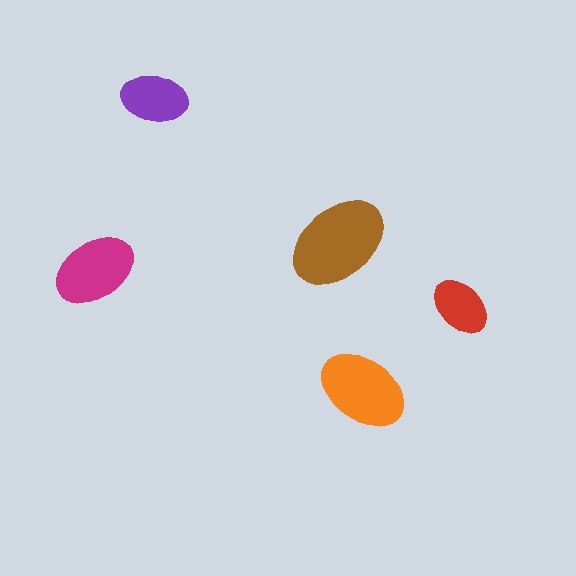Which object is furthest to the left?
The magenta ellipse is leftmost.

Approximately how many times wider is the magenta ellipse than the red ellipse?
About 1.5 times wider.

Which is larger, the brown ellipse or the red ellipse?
The brown one.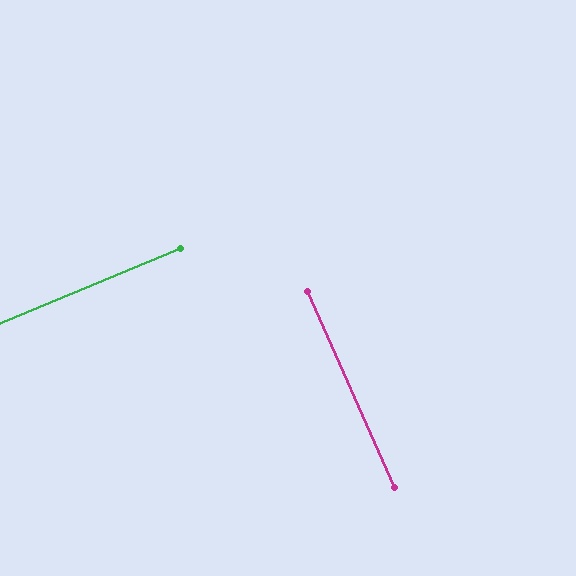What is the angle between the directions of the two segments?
Approximately 89 degrees.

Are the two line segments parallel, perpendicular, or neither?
Perpendicular — they meet at approximately 89°.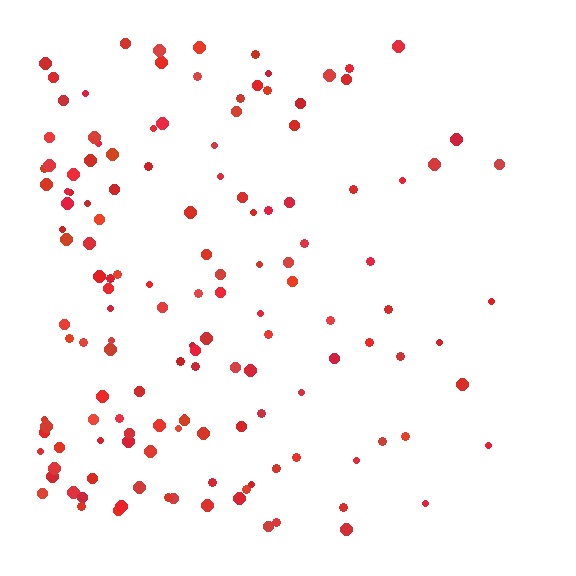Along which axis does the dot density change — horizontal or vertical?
Horizontal.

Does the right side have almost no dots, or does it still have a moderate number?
Still a moderate number, just noticeably fewer than the left.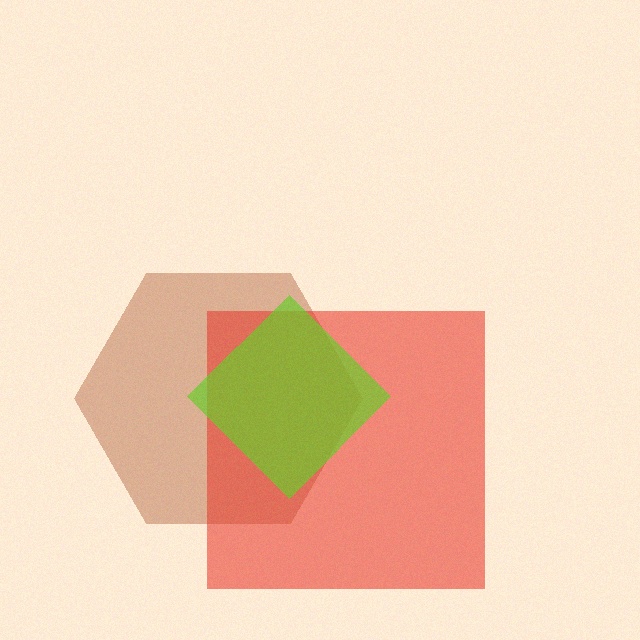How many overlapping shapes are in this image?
There are 3 overlapping shapes in the image.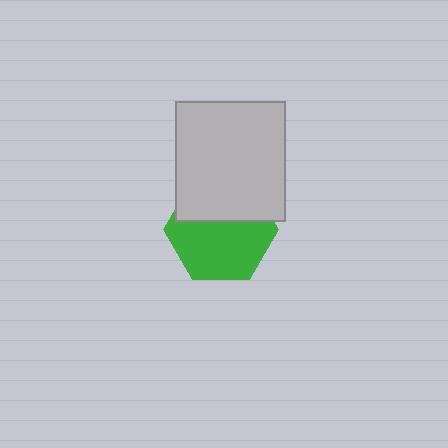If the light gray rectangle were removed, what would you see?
You would see the complete green hexagon.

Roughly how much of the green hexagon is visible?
About half of it is visible (roughly 61%).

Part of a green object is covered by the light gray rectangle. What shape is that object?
It is a hexagon.